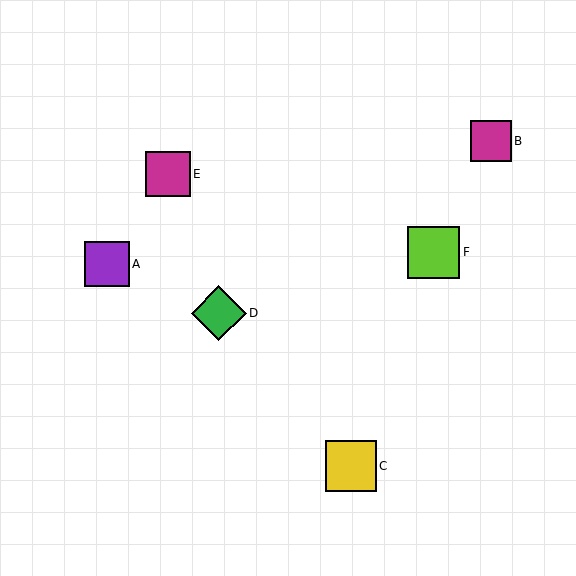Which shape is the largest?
The green diamond (labeled D) is the largest.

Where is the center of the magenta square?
The center of the magenta square is at (168, 174).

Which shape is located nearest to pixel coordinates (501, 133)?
The magenta square (labeled B) at (491, 141) is nearest to that location.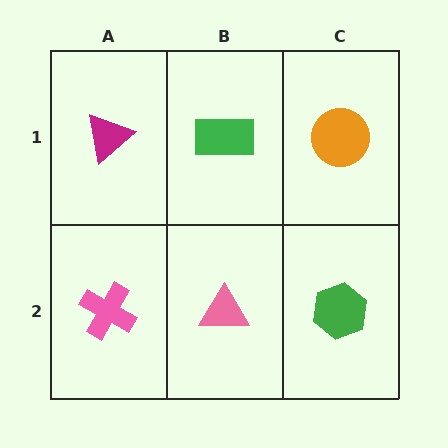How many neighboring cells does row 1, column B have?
3.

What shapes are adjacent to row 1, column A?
A pink cross (row 2, column A), a green rectangle (row 1, column B).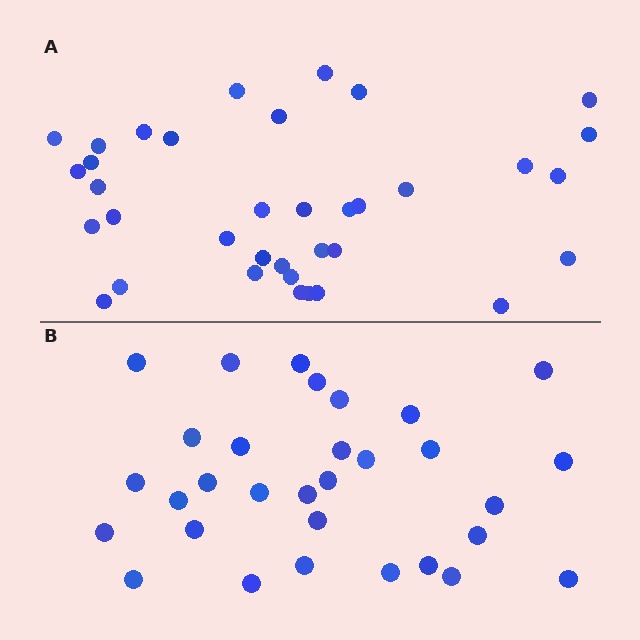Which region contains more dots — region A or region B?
Region A (the top region) has more dots.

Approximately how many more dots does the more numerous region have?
Region A has about 5 more dots than region B.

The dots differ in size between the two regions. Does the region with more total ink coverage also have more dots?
No. Region B has more total ink coverage because its dots are larger, but region A actually contains more individual dots. Total area can be misleading — the number of items is what matters here.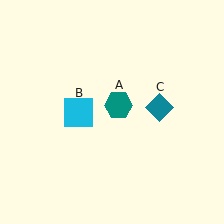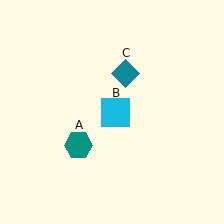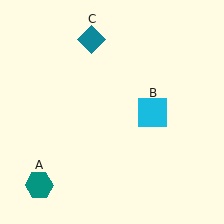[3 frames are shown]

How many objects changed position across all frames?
3 objects changed position: teal hexagon (object A), cyan square (object B), teal diamond (object C).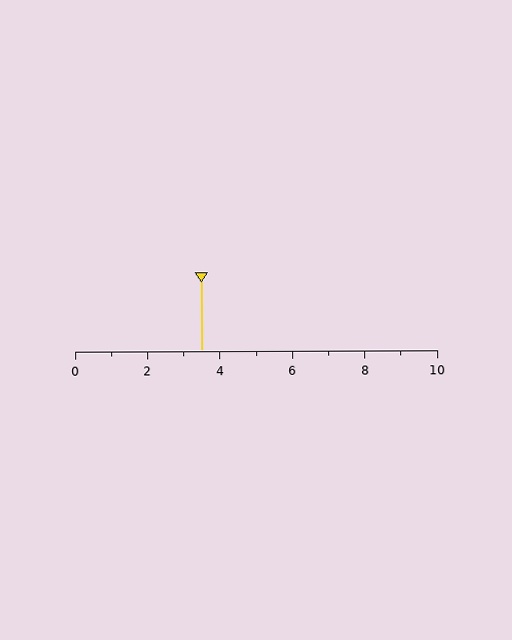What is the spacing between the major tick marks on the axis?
The major ticks are spaced 2 apart.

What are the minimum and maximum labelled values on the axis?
The axis runs from 0 to 10.